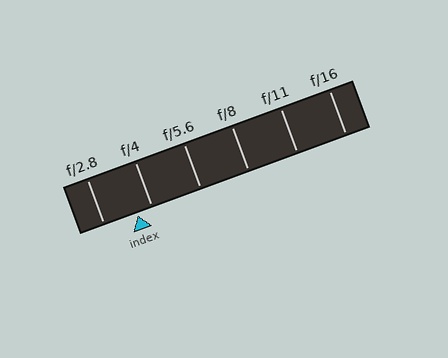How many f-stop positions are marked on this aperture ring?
There are 6 f-stop positions marked.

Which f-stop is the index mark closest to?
The index mark is closest to f/4.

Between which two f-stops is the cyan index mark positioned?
The index mark is between f/2.8 and f/4.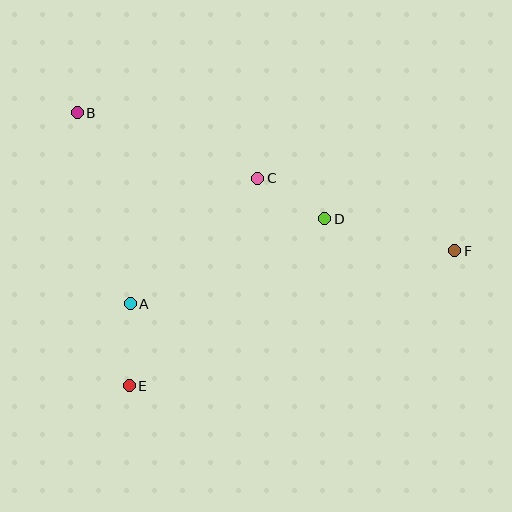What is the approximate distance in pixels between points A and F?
The distance between A and F is approximately 329 pixels.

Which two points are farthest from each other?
Points B and F are farthest from each other.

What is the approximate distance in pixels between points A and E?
The distance between A and E is approximately 82 pixels.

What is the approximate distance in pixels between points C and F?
The distance between C and F is approximately 210 pixels.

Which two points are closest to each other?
Points C and D are closest to each other.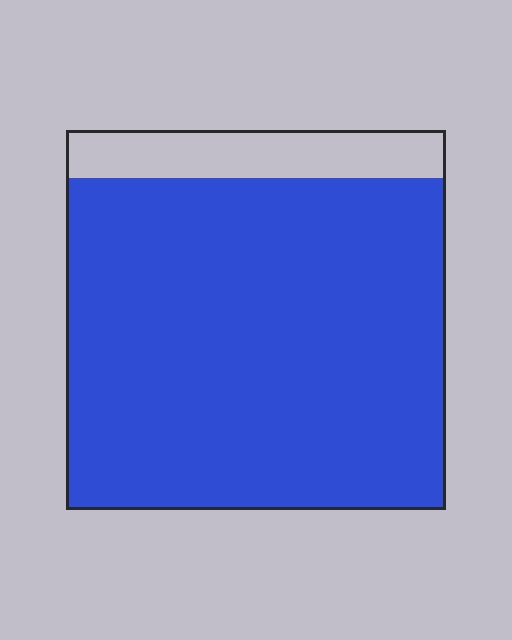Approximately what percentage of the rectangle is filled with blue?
Approximately 85%.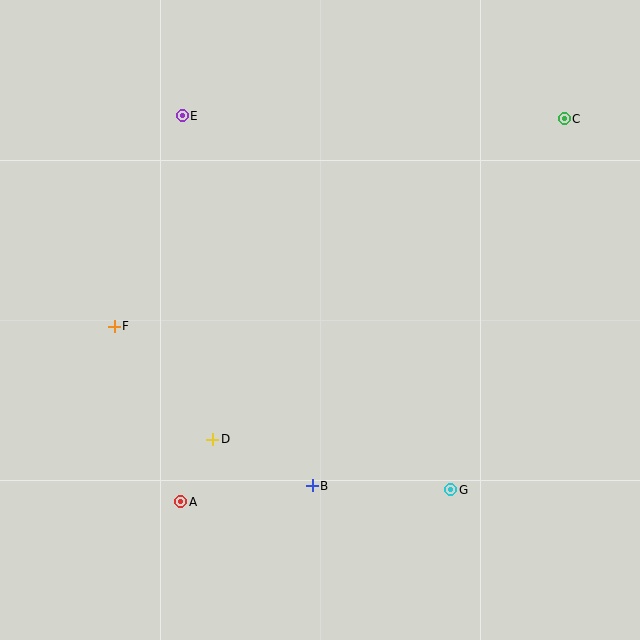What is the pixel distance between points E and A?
The distance between E and A is 386 pixels.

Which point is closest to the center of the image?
Point D at (213, 439) is closest to the center.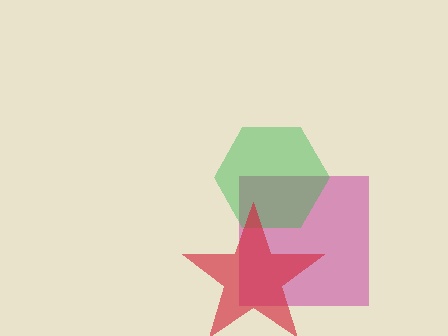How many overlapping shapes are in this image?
There are 3 overlapping shapes in the image.